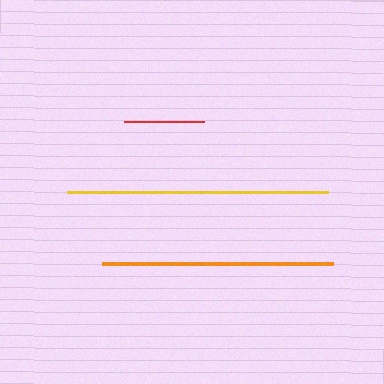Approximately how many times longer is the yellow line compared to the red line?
The yellow line is approximately 3.3 times the length of the red line.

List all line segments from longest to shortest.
From longest to shortest: yellow, orange, red.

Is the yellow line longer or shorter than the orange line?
The yellow line is longer than the orange line.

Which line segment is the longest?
The yellow line is the longest at approximately 261 pixels.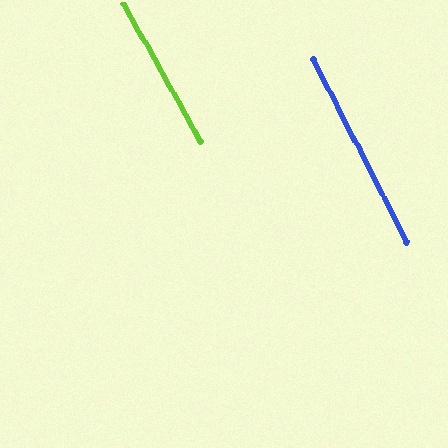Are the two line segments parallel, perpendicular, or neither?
Parallel — their directions differ by only 2.0°.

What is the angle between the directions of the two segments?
Approximately 2 degrees.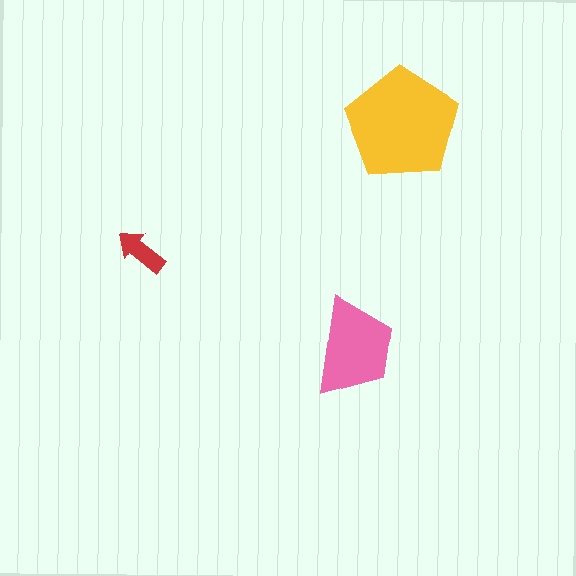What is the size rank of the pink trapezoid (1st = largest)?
2nd.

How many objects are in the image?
There are 3 objects in the image.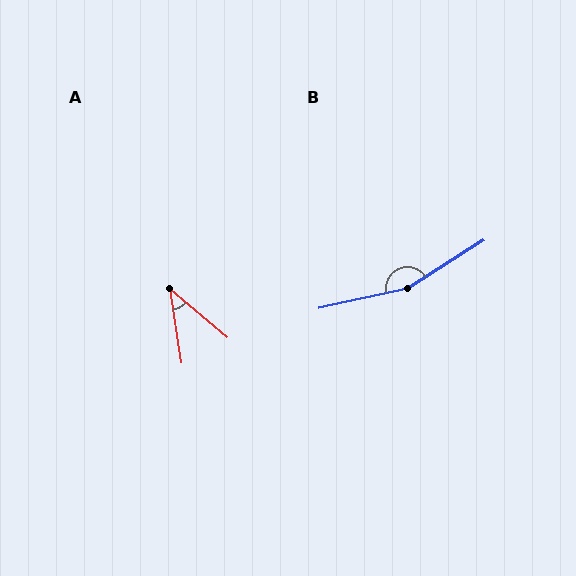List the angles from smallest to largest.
A (41°), B (160°).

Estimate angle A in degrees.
Approximately 41 degrees.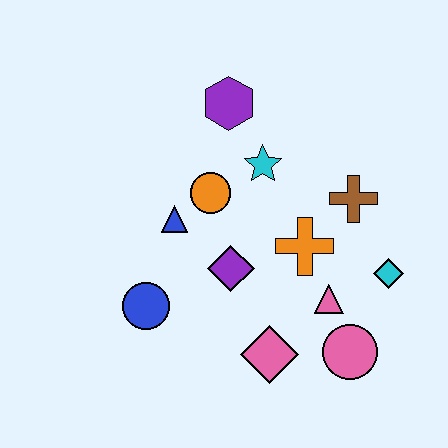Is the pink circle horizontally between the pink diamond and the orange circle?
No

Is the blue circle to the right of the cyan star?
No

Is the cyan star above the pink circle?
Yes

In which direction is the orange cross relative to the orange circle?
The orange cross is to the right of the orange circle.